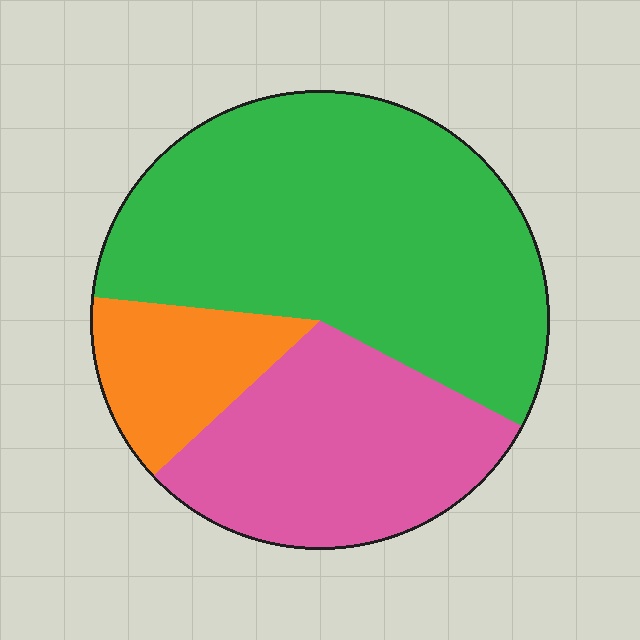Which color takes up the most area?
Green, at roughly 55%.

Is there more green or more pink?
Green.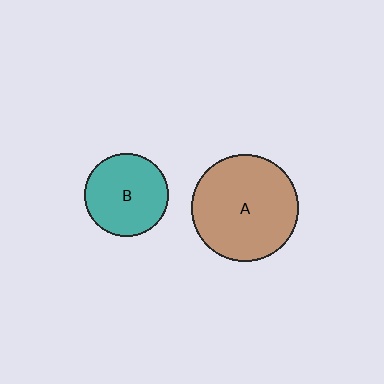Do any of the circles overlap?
No, none of the circles overlap.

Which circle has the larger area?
Circle A (brown).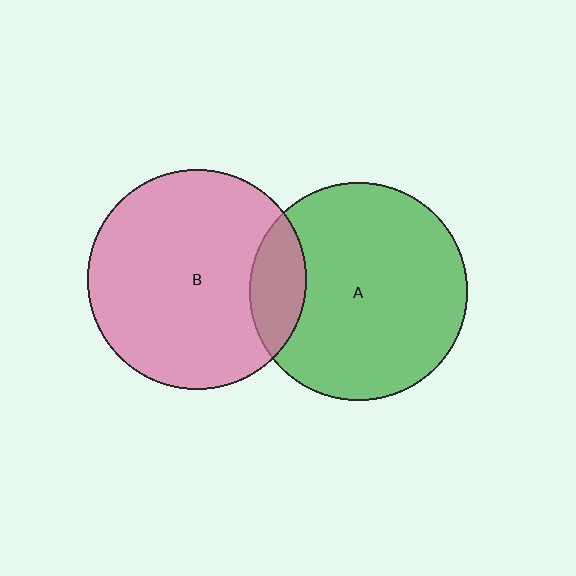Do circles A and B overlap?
Yes.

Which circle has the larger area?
Circle B (pink).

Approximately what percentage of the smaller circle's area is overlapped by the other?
Approximately 15%.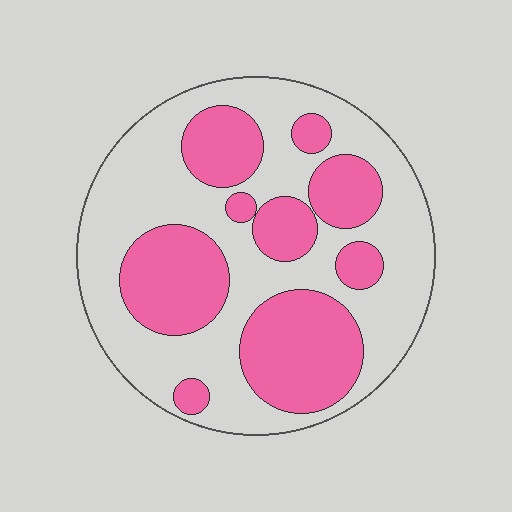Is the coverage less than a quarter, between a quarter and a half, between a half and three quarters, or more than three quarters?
Between a quarter and a half.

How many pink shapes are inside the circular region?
9.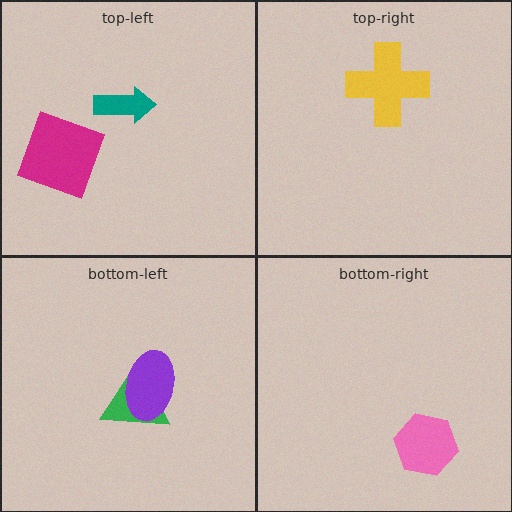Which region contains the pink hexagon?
The bottom-right region.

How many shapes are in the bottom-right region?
1.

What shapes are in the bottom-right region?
The pink hexagon.